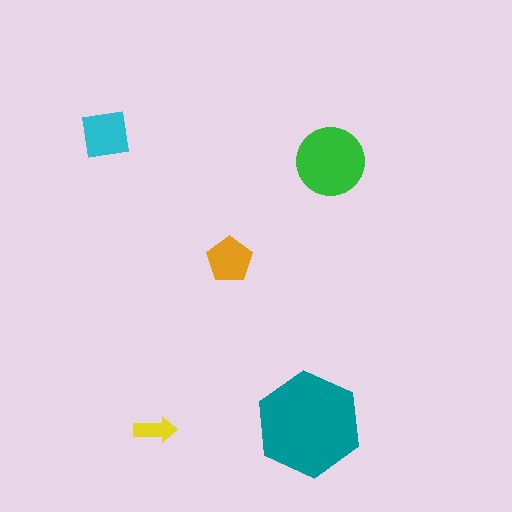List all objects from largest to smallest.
The teal hexagon, the green circle, the cyan square, the orange pentagon, the yellow arrow.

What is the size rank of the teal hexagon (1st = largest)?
1st.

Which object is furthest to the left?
The cyan square is leftmost.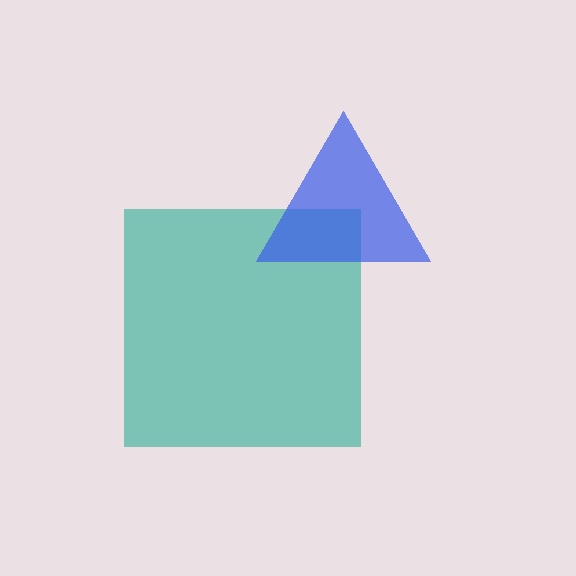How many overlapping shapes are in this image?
There are 2 overlapping shapes in the image.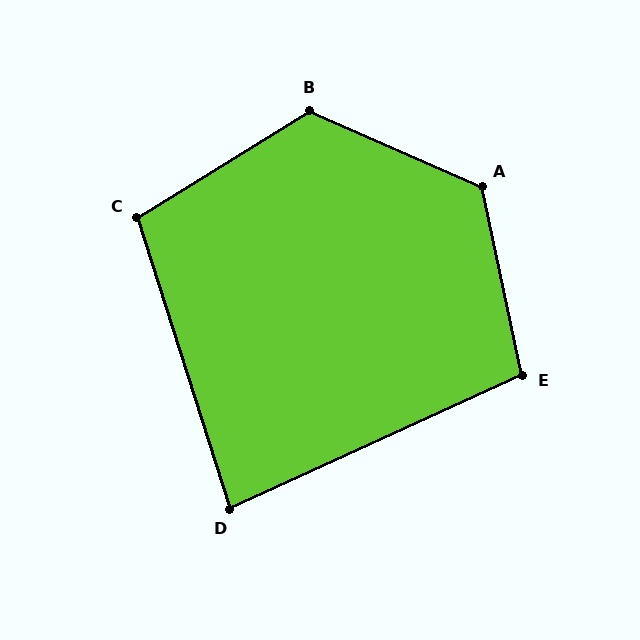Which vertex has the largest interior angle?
A, at approximately 126 degrees.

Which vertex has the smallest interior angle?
D, at approximately 83 degrees.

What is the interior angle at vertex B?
Approximately 124 degrees (obtuse).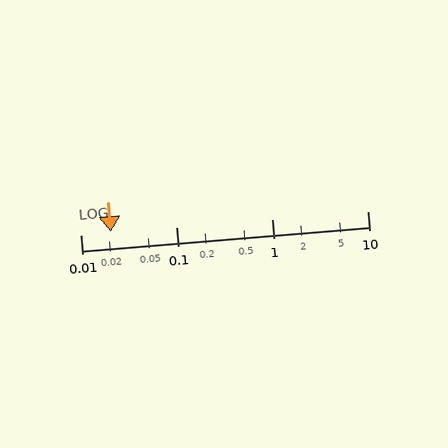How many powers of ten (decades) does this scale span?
The scale spans 3 decades, from 0.01 to 10.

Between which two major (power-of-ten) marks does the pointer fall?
The pointer is between 0.01 and 0.1.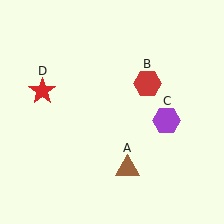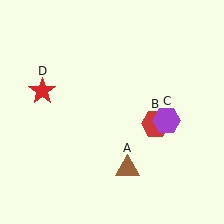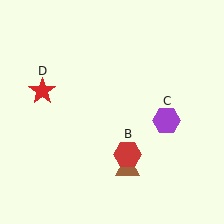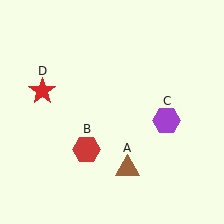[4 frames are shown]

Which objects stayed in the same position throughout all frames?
Brown triangle (object A) and purple hexagon (object C) and red star (object D) remained stationary.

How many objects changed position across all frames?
1 object changed position: red hexagon (object B).